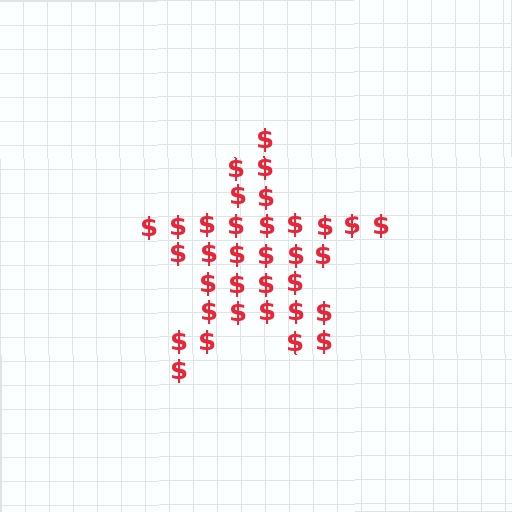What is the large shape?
The large shape is a star.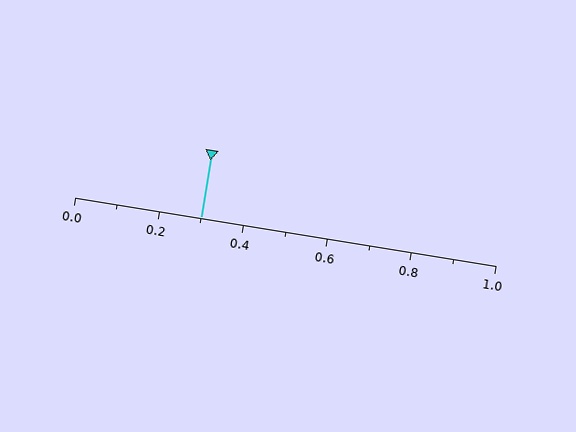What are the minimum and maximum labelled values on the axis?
The axis runs from 0.0 to 1.0.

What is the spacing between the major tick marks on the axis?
The major ticks are spaced 0.2 apart.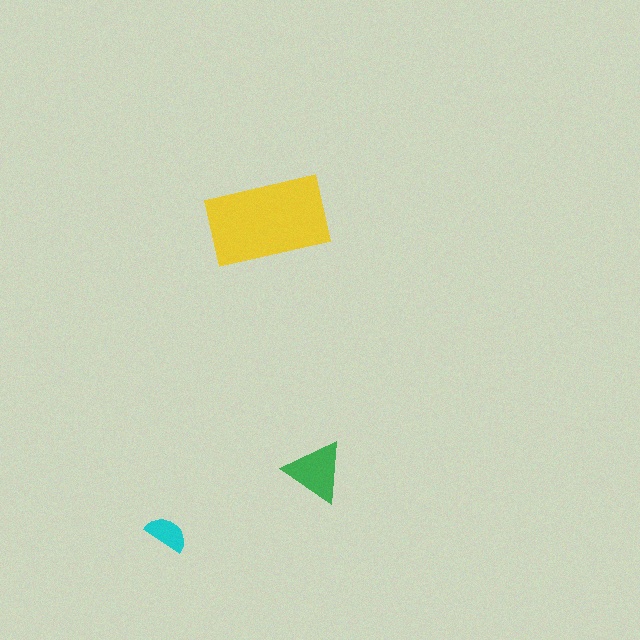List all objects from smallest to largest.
The cyan semicircle, the green triangle, the yellow rectangle.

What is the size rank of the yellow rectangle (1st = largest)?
1st.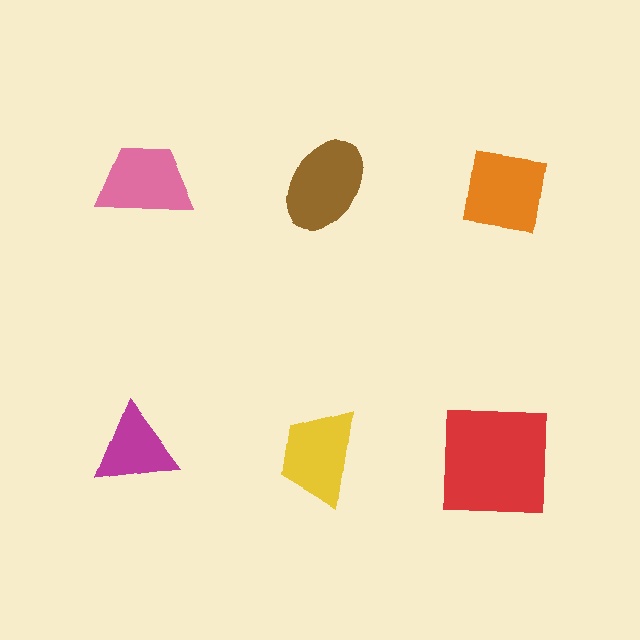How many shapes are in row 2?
3 shapes.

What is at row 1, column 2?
A brown ellipse.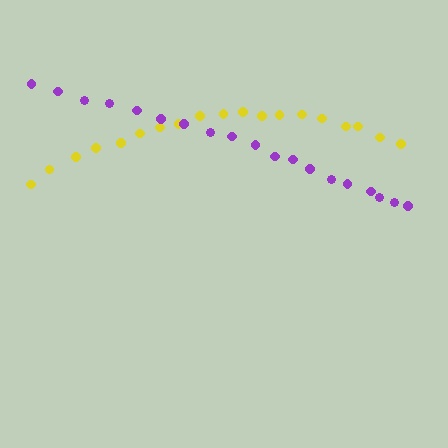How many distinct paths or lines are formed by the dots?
There are 2 distinct paths.